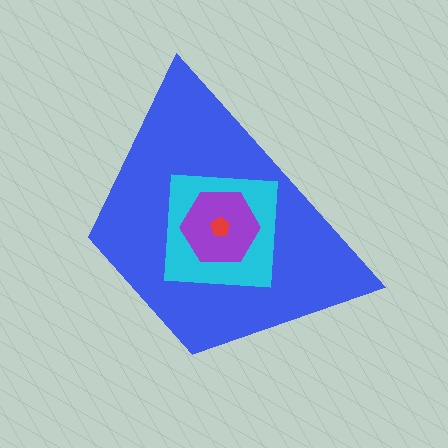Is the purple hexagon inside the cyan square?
Yes.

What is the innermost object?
The red pentagon.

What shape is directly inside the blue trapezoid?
The cyan square.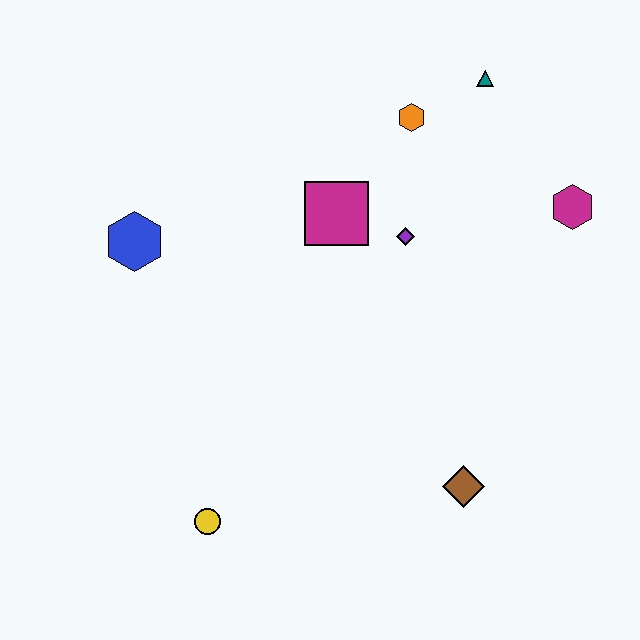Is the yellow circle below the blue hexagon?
Yes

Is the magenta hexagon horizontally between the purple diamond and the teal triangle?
No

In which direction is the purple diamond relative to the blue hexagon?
The purple diamond is to the right of the blue hexagon.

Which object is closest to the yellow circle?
The brown diamond is closest to the yellow circle.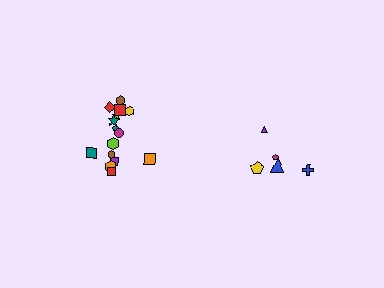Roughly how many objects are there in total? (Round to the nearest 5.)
Roughly 20 objects in total.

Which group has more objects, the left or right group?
The left group.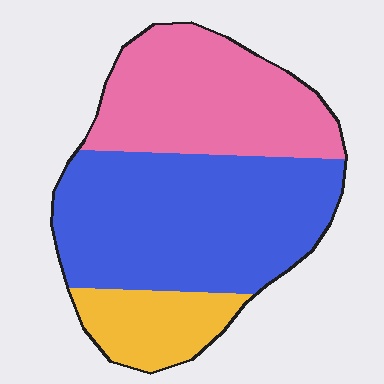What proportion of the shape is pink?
Pink takes up about one third (1/3) of the shape.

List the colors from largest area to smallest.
From largest to smallest: blue, pink, yellow.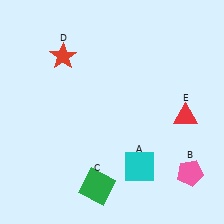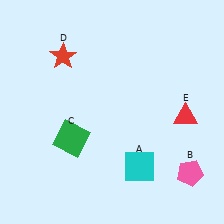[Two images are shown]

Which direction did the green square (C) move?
The green square (C) moved up.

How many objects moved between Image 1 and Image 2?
1 object moved between the two images.